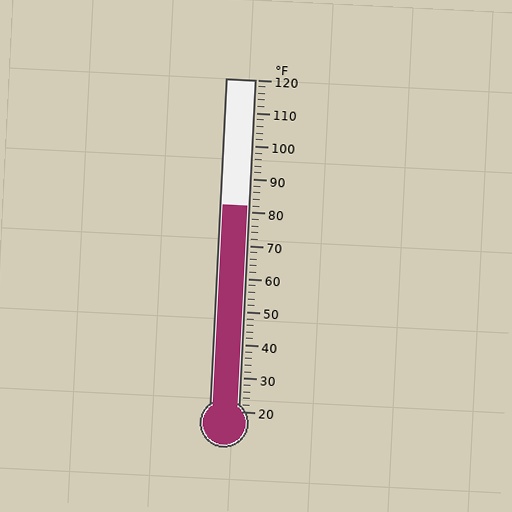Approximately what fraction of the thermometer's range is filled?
The thermometer is filled to approximately 60% of its range.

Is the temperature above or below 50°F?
The temperature is above 50°F.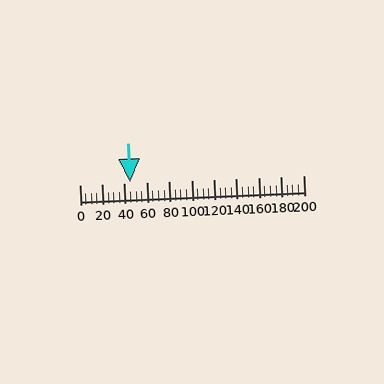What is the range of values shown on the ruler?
The ruler shows values from 0 to 200.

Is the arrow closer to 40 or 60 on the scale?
The arrow is closer to 40.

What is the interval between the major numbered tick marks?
The major tick marks are spaced 20 units apart.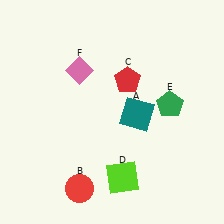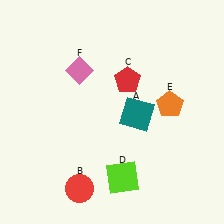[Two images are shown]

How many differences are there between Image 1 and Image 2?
There is 1 difference between the two images.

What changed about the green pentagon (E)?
In Image 1, E is green. In Image 2, it changed to orange.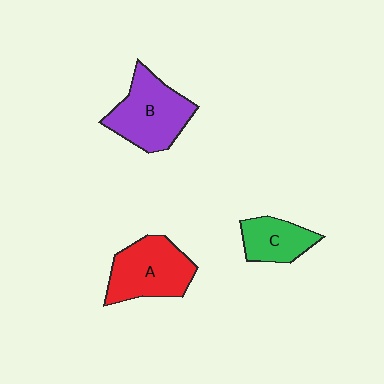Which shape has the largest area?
Shape B (purple).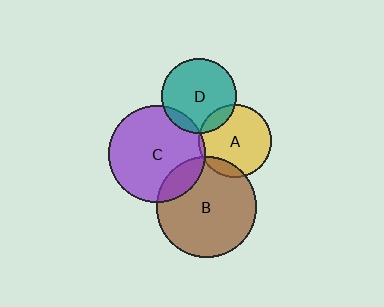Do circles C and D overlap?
Yes.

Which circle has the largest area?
Circle B (brown).